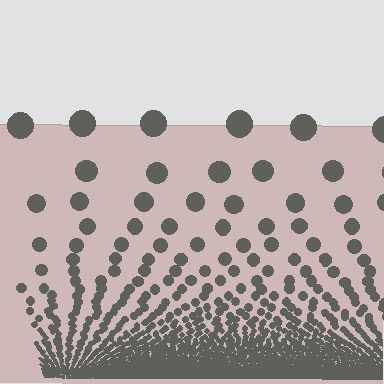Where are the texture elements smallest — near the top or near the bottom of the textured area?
Near the bottom.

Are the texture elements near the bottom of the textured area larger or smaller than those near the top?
Smaller. The gradient is inverted — elements near the bottom are smaller and denser.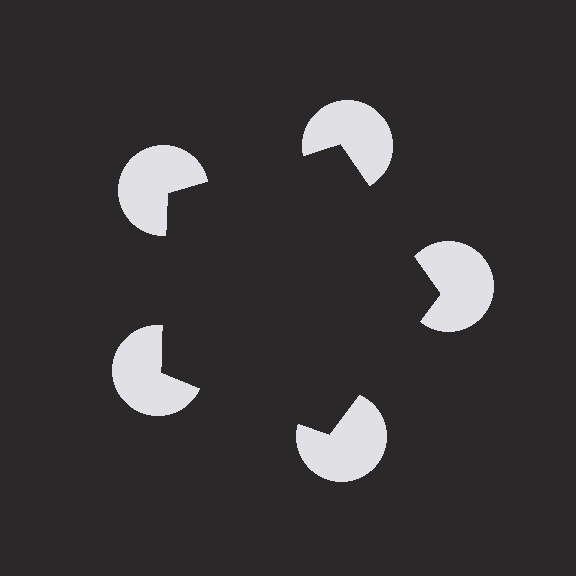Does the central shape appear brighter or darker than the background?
It typically appears slightly darker than the background, even though no actual brightness change is drawn.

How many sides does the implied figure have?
5 sides.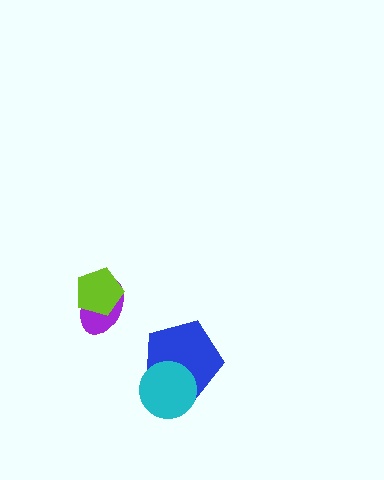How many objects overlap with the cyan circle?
1 object overlaps with the cyan circle.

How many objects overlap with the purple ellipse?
1 object overlaps with the purple ellipse.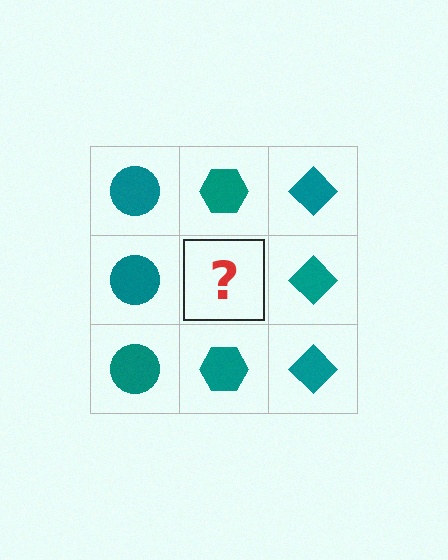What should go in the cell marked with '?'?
The missing cell should contain a teal hexagon.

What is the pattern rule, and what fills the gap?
The rule is that each column has a consistent shape. The gap should be filled with a teal hexagon.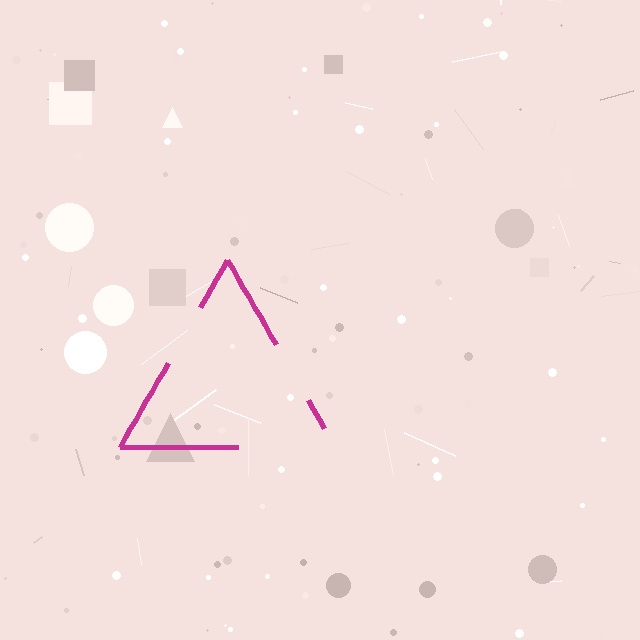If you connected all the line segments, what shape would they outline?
They would outline a triangle.